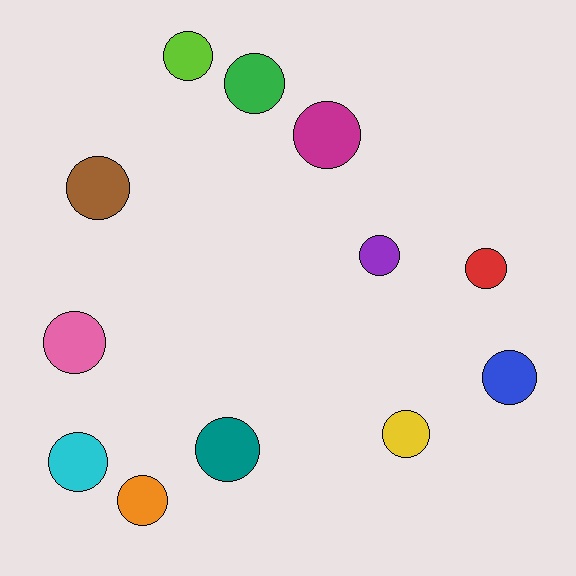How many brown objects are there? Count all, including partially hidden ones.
There is 1 brown object.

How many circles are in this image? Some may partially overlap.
There are 12 circles.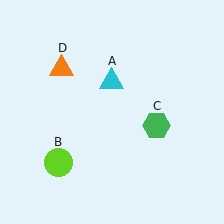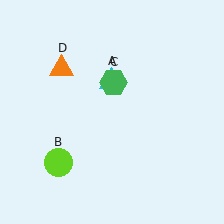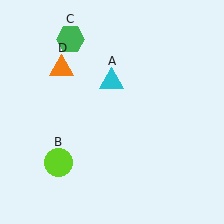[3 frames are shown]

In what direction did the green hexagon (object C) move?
The green hexagon (object C) moved up and to the left.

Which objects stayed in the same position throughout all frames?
Cyan triangle (object A) and lime circle (object B) and orange triangle (object D) remained stationary.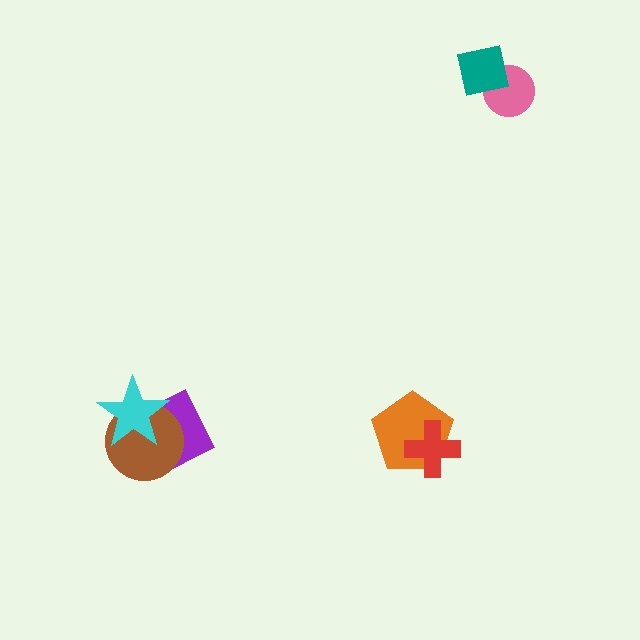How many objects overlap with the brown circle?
2 objects overlap with the brown circle.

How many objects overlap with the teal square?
1 object overlaps with the teal square.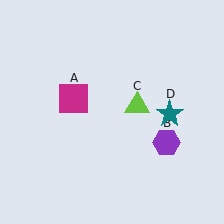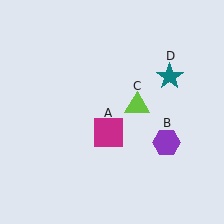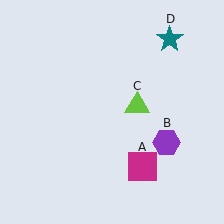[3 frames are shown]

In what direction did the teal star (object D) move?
The teal star (object D) moved up.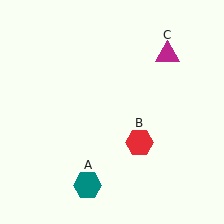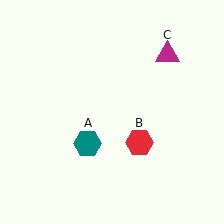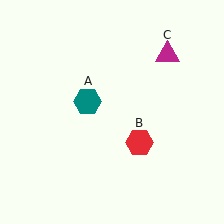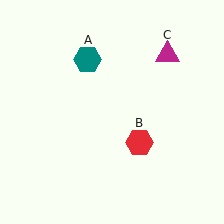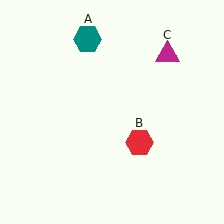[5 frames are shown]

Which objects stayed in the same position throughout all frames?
Red hexagon (object B) and magenta triangle (object C) remained stationary.